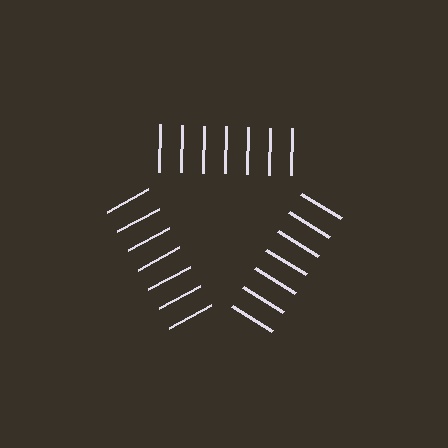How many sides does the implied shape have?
3 sides — the line-ends trace a triangle.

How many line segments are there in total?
21 — 7 along each of the 3 edges.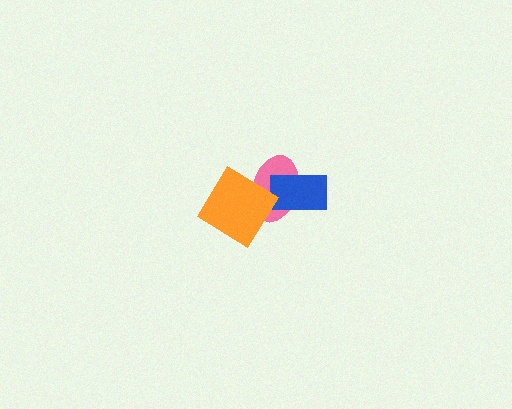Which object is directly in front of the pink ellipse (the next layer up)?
The blue rectangle is directly in front of the pink ellipse.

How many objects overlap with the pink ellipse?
2 objects overlap with the pink ellipse.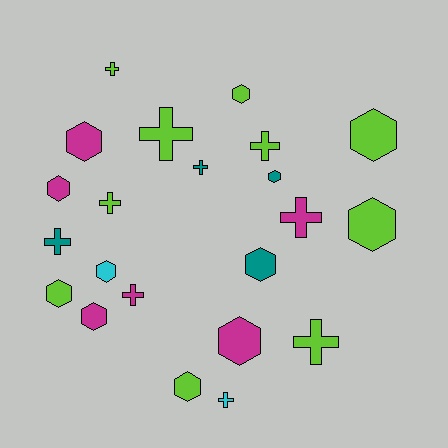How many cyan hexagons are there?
There is 1 cyan hexagon.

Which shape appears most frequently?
Hexagon, with 12 objects.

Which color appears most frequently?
Lime, with 10 objects.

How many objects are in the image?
There are 22 objects.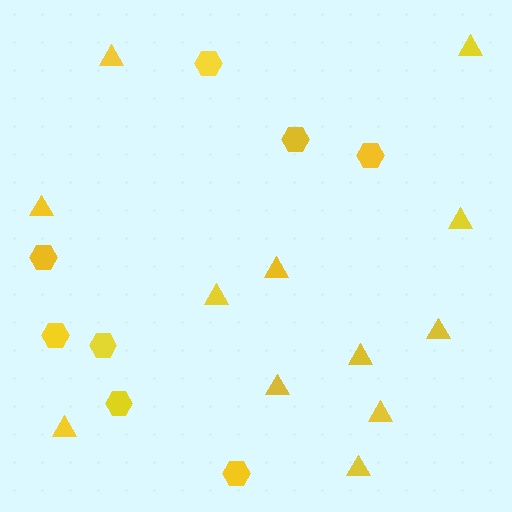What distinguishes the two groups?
There are 2 groups: one group of hexagons (8) and one group of triangles (12).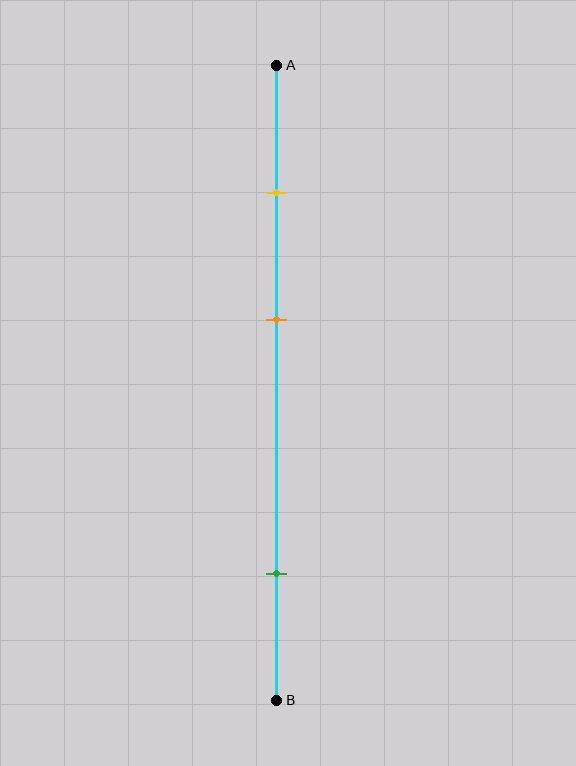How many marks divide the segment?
There are 3 marks dividing the segment.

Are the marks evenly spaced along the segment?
No, the marks are not evenly spaced.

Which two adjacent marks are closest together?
The yellow and orange marks are the closest adjacent pair.